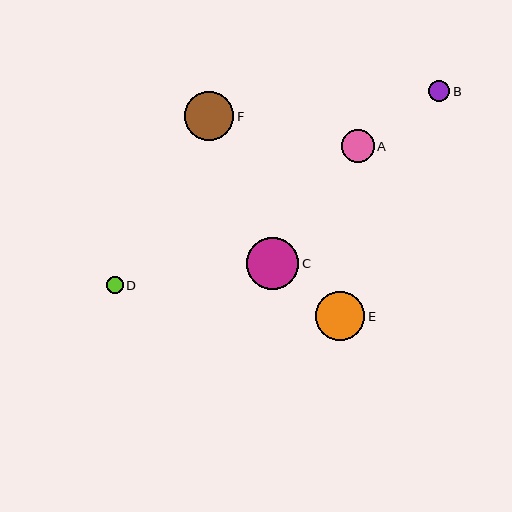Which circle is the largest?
Circle C is the largest with a size of approximately 52 pixels.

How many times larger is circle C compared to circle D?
Circle C is approximately 3.0 times the size of circle D.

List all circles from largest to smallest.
From largest to smallest: C, F, E, A, B, D.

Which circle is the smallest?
Circle D is the smallest with a size of approximately 17 pixels.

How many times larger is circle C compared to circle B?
Circle C is approximately 2.4 times the size of circle B.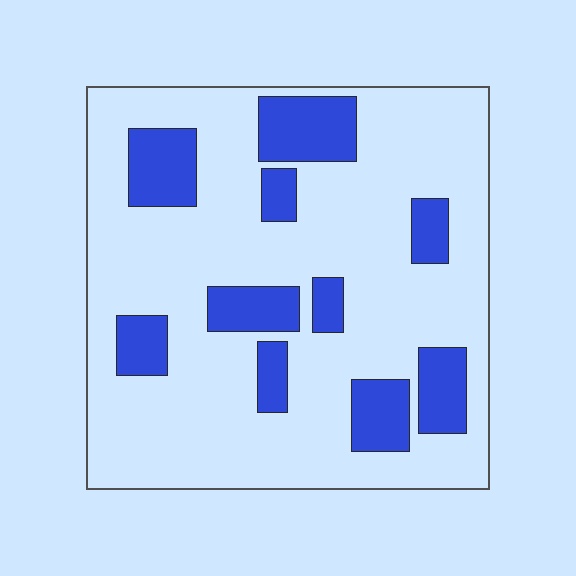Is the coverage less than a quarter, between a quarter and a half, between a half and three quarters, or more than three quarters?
Less than a quarter.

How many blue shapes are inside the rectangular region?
10.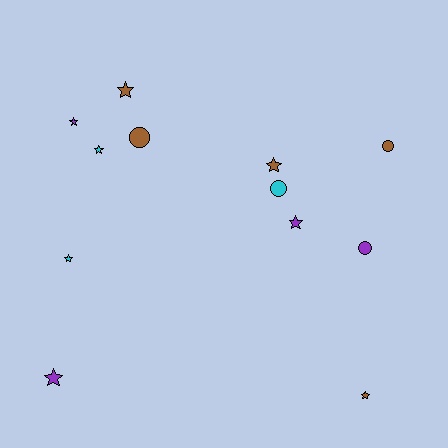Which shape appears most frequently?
Star, with 8 objects.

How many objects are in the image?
There are 12 objects.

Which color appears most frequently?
Brown, with 5 objects.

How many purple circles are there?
There is 1 purple circle.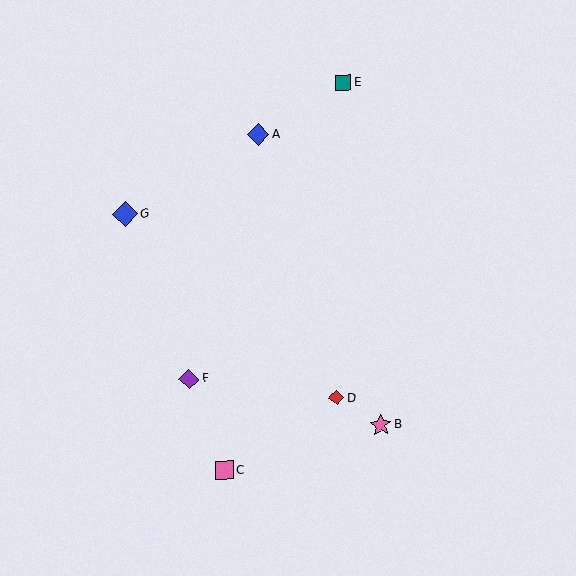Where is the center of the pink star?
The center of the pink star is at (381, 425).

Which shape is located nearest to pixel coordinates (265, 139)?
The blue diamond (labeled A) at (258, 135) is nearest to that location.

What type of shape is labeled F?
Shape F is a purple diamond.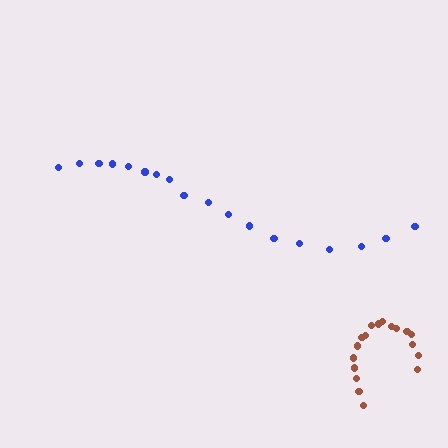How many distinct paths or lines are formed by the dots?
There are 2 distinct paths.